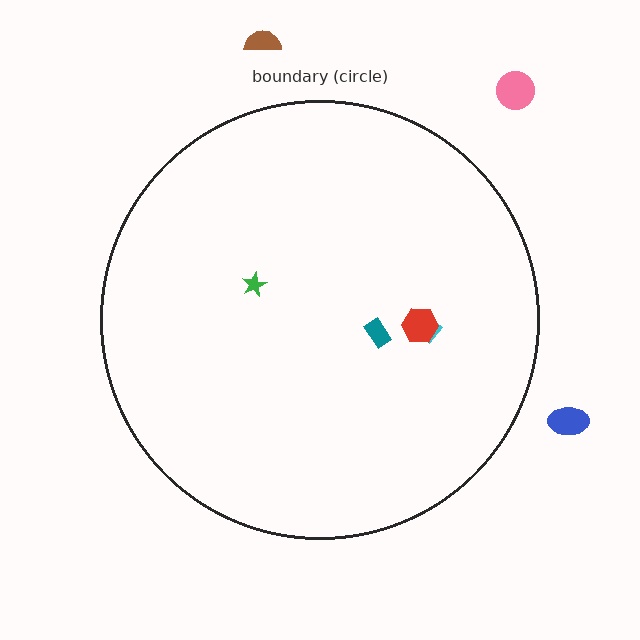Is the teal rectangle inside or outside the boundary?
Inside.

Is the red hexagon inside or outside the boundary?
Inside.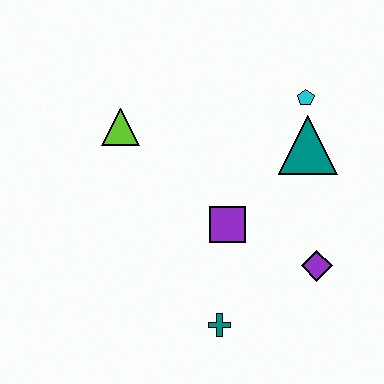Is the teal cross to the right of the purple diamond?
No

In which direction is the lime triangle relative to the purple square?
The lime triangle is to the left of the purple square.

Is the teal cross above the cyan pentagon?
No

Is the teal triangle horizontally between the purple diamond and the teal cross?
Yes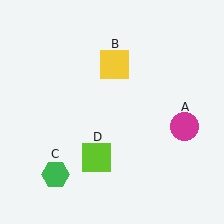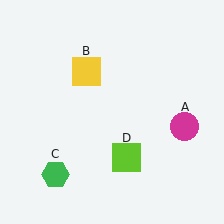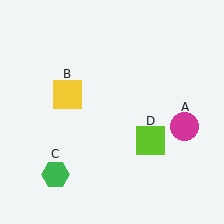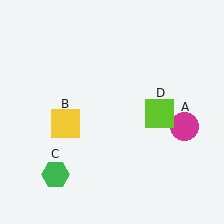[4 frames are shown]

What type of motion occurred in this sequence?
The yellow square (object B), lime square (object D) rotated counterclockwise around the center of the scene.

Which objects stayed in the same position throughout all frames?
Magenta circle (object A) and green hexagon (object C) remained stationary.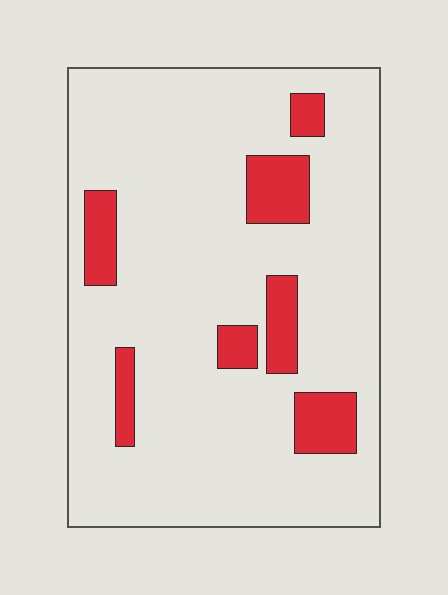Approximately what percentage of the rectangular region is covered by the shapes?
Approximately 15%.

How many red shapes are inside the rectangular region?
7.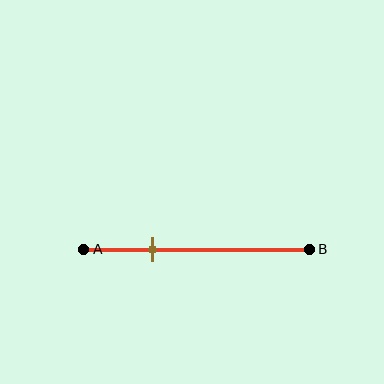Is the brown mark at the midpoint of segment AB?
No, the mark is at about 30% from A, not at the 50% midpoint.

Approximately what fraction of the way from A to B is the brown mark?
The brown mark is approximately 30% of the way from A to B.